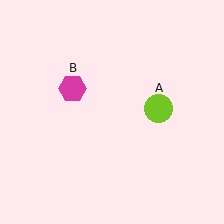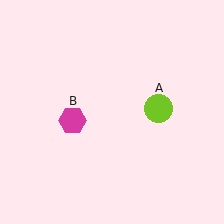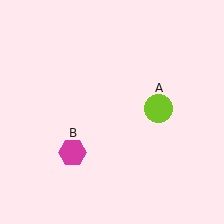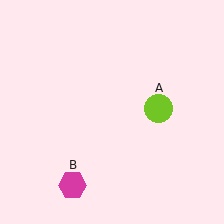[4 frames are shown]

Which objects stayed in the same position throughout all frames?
Lime circle (object A) remained stationary.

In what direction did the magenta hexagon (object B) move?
The magenta hexagon (object B) moved down.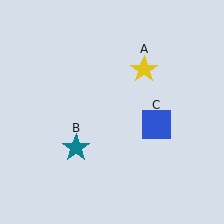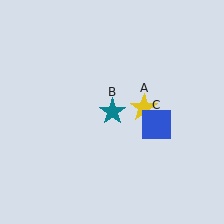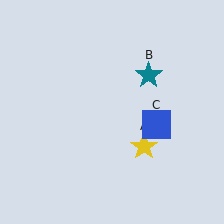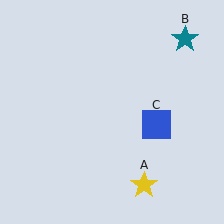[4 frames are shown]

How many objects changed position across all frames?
2 objects changed position: yellow star (object A), teal star (object B).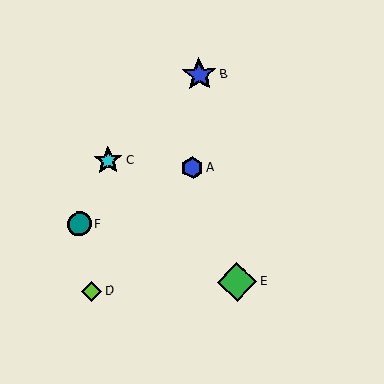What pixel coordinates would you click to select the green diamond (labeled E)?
Click at (237, 282) to select the green diamond E.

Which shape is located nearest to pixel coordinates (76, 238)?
The teal circle (labeled F) at (79, 224) is nearest to that location.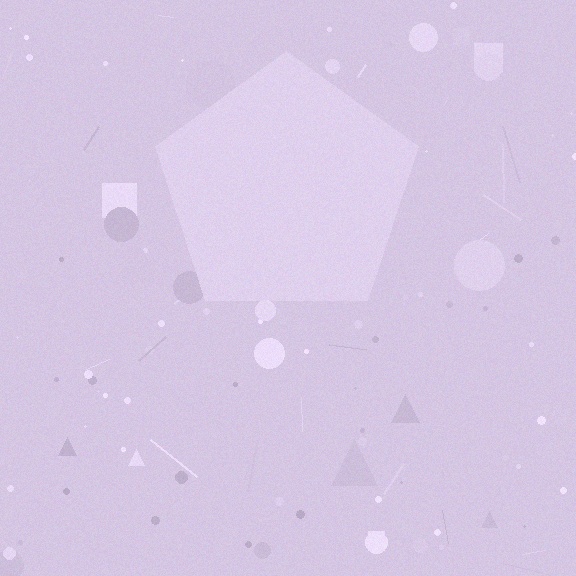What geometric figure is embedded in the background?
A pentagon is embedded in the background.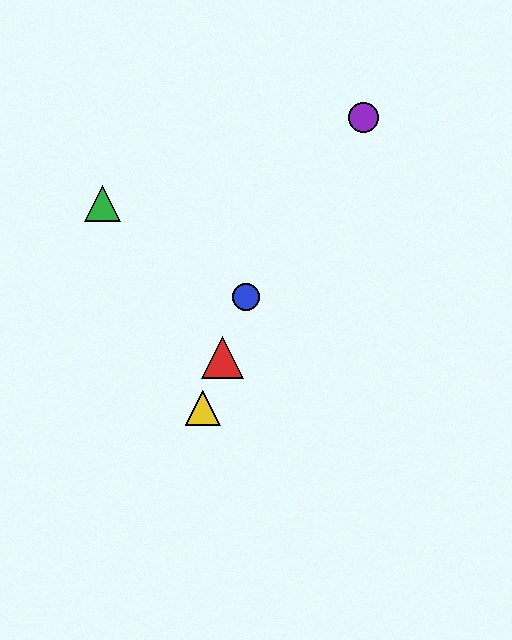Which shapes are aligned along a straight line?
The red triangle, the blue circle, the yellow triangle are aligned along a straight line.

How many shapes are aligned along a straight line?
3 shapes (the red triangle, the blue circle, the yellow triangle) are aligned along a straight line.